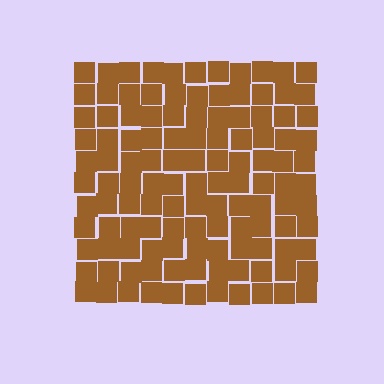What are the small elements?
The small elements are squares.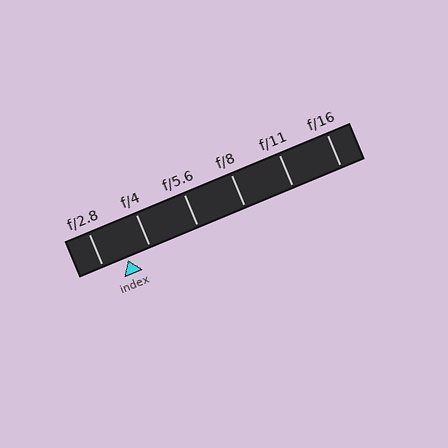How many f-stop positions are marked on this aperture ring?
There are 6 f-stop positions marked.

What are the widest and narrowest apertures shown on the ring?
The widest aperture shown is f/2.8 and the narrowest is f/16.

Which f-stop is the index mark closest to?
The index mark is closest to f/4.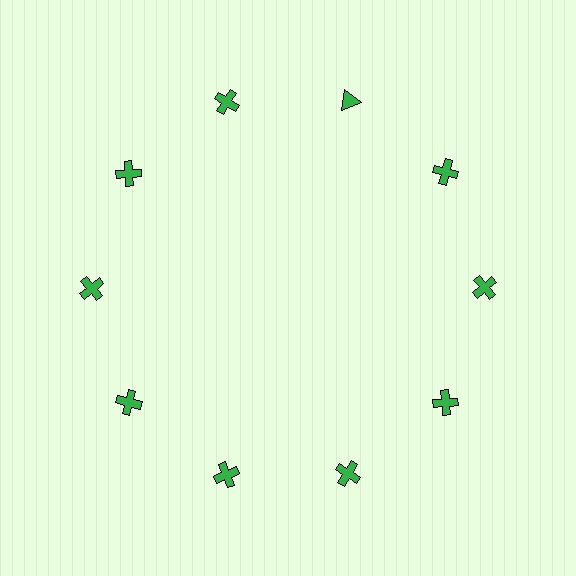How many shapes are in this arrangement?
There are 10 shapes arranged in a ring pattern.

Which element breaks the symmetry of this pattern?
The green triangle at roughly the 1 o'clock position breaks the symmetry. All other shapes are green crosses.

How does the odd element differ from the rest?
It has a different shape: triangle instead of cross.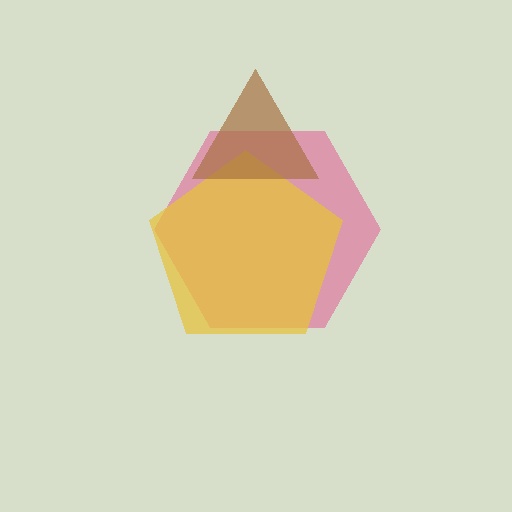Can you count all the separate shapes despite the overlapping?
Yes, there are 3 separate shapes.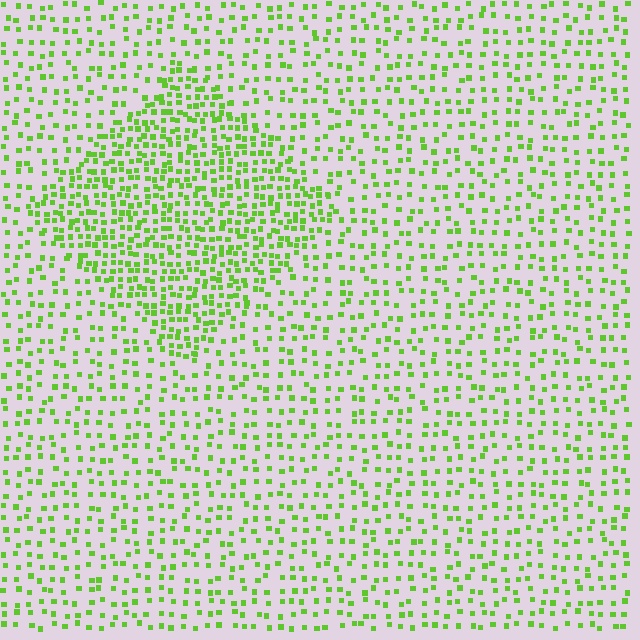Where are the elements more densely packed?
The elements are more densely packed inside the diamond boundary.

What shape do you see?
I see a diamond.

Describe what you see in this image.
The image contains small lime elements arranged at two different densities. A diamond-shaped region is visible where the elements are more densely packed than the surrounding area.